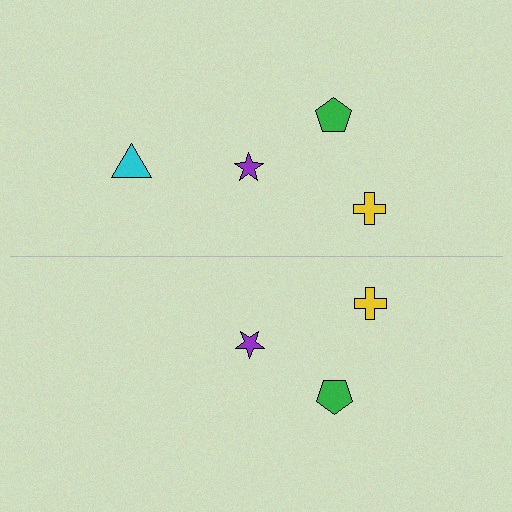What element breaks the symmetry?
A cyan triangle is missing from the bottom side.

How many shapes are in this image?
There are 7 shapes in this image.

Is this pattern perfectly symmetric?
No, the pattern is not perfectly symmetric. A cyan triangle is missing from the bottom side.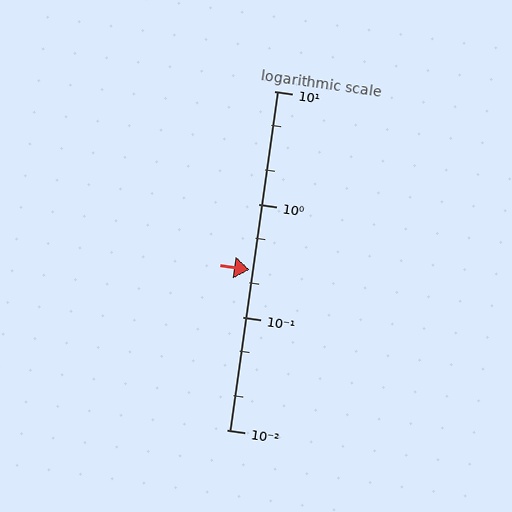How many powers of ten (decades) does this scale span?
The scale spans 3 decades, from 0.01 to 10.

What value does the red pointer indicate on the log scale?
The pointer indicates approximately 0.26.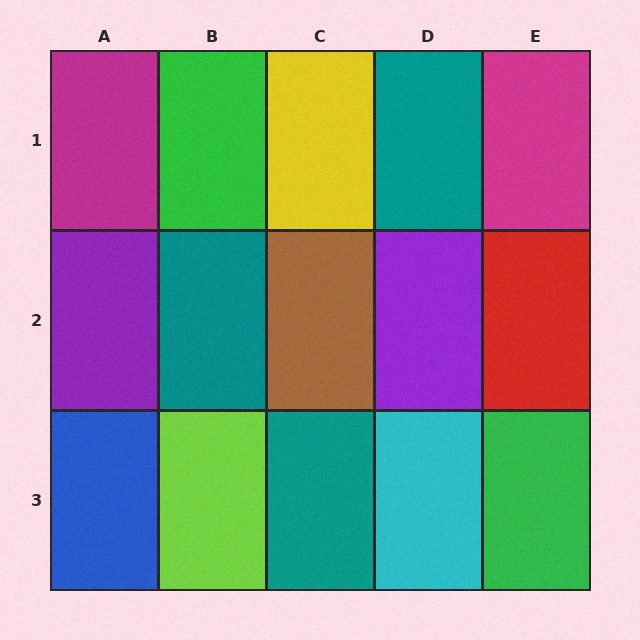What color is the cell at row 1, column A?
Magenta.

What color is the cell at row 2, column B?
Teal.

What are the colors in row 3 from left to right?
Blue, lime, teal, cyan, green.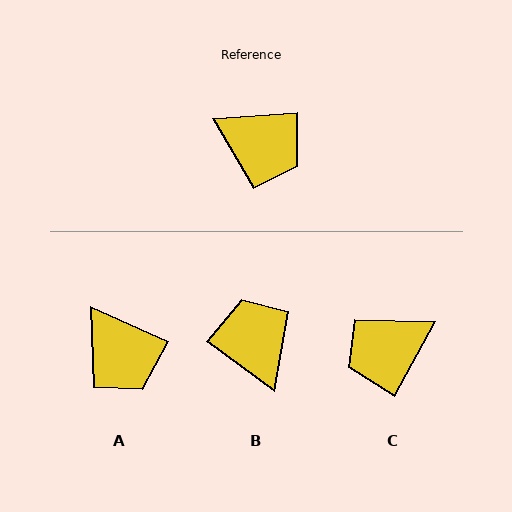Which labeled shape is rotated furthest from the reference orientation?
B, about 139 degrees away.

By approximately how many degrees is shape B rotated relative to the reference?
Approximately 139 degrees counter-clockwise.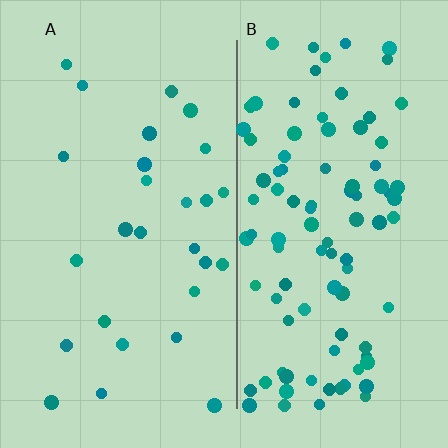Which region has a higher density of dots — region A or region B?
B (the right).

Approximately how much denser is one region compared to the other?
Approximately 3.5× — region B over region A.